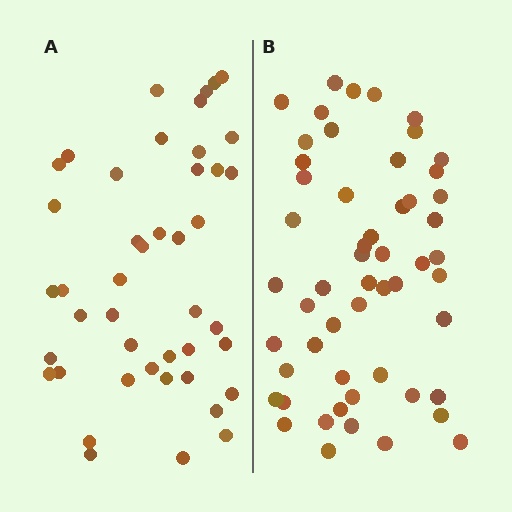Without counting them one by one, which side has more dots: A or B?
Region B (the right region) has more dots.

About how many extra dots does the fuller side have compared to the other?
Region B has roughly 10 or so more dots than region A.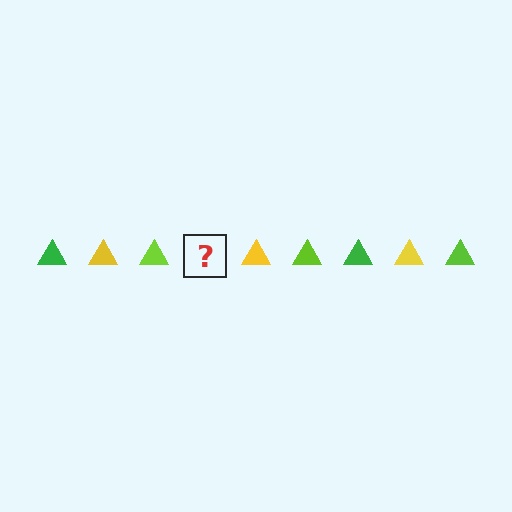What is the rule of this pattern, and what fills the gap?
The rule is that the pattern cycles through green, yellow, lime triangles. The gap should be filled with a green triangle.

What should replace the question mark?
The question mark should be replaced with a green triangle.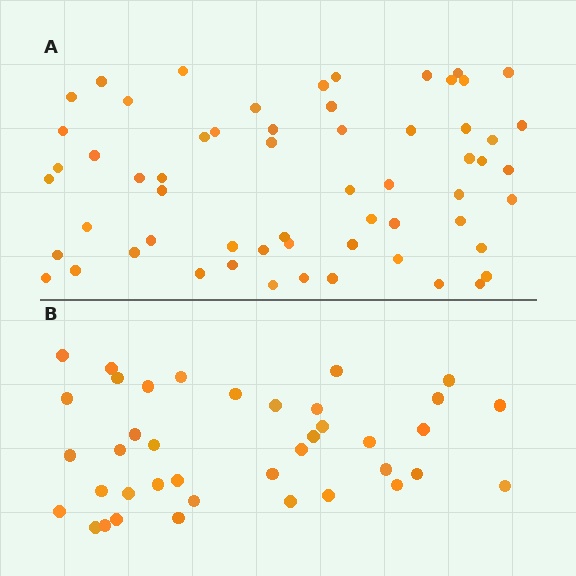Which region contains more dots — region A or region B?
Region A (the top region) has more dots.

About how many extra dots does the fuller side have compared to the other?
Region A has approximately 20 more dots than region B.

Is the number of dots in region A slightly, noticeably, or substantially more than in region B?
Region A has substantially more. The ratio is roughly 1.5 to 1.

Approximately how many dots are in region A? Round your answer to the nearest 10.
About 60 dots.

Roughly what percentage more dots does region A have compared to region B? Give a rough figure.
About 55% more.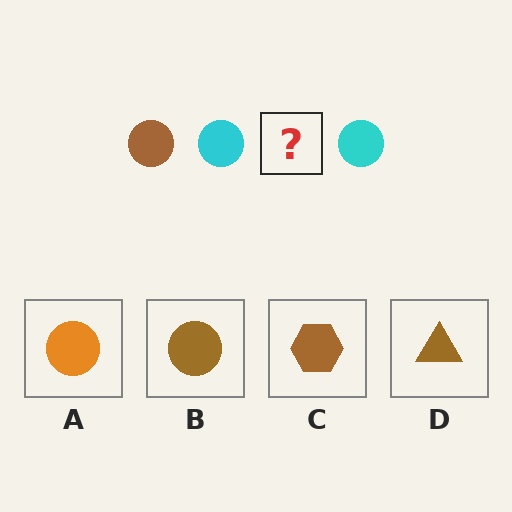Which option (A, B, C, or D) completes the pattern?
B.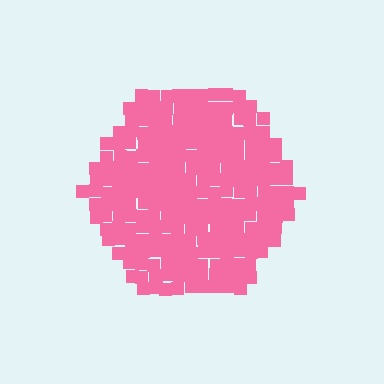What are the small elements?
The small elements are squares.